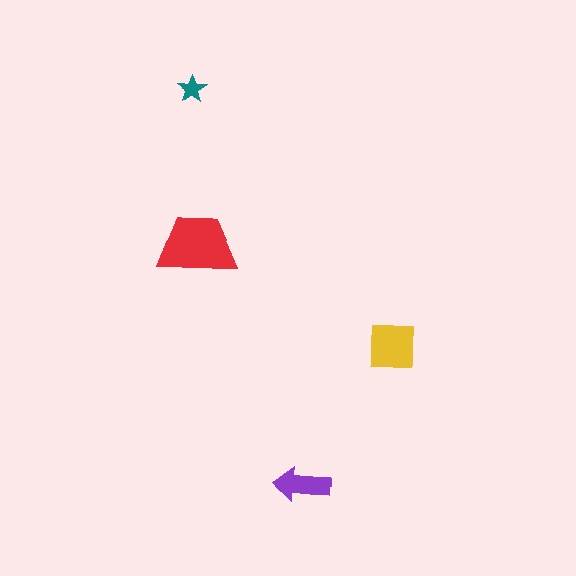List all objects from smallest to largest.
The teal star, the purple arrow, the yellow square, the red trapezoid.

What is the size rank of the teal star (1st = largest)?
4th.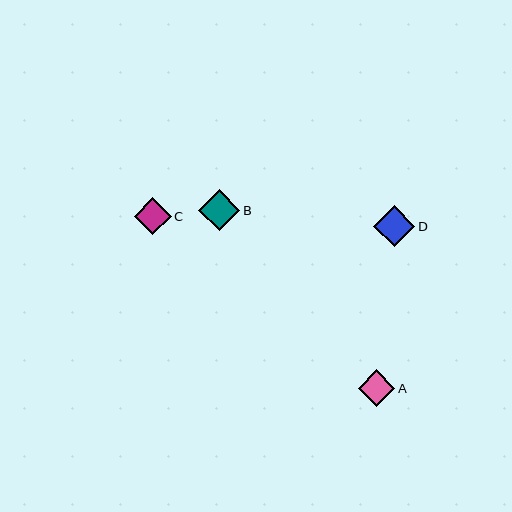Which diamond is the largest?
Diamond D is the largest with a size of approximately 41 pixels.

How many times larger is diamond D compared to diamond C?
Diamond D is approximately 1.1 times the size of diamond C.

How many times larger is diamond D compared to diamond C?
Diamond D is approximately 1.1 times the size of diamond C.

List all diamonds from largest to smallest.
From largest to smallest: D, B, C, A.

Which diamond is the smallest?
Diamond A is the smallest with a size of approximately 36 pixels.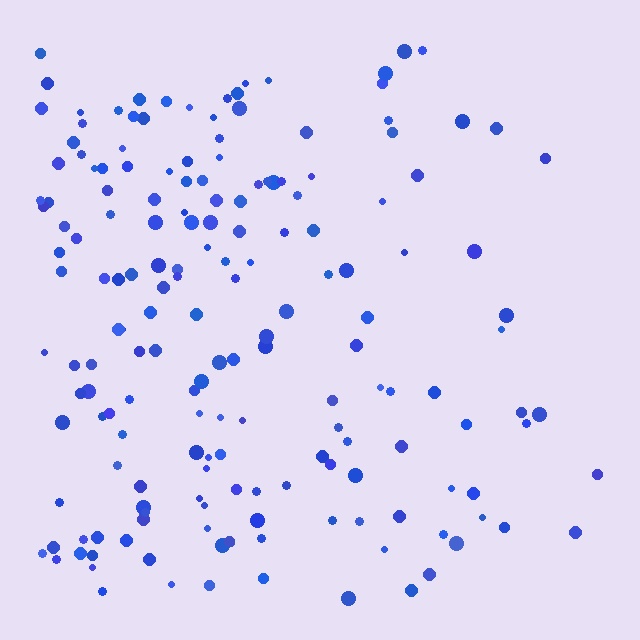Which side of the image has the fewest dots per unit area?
The right.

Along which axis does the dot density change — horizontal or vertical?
Horizontal.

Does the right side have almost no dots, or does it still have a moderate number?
Still a moderate number, just noticeably fewer than the left.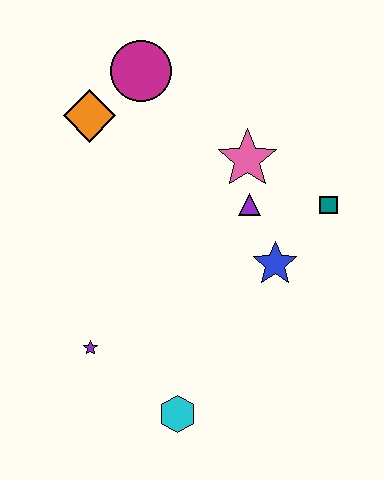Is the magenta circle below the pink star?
No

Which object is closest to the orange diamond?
The magenta circle is closest to the orange diamond.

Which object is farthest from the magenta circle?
The cyan hexagon is farthest from the magenta circle.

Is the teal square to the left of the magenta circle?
No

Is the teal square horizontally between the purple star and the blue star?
No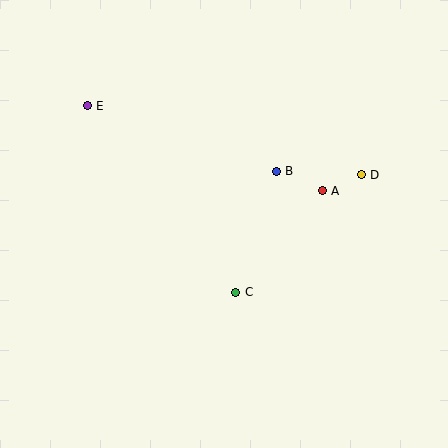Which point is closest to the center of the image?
Point C at (236, 292) is closest to the center.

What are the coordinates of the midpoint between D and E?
The midpoint between D and E is at (224, 140).